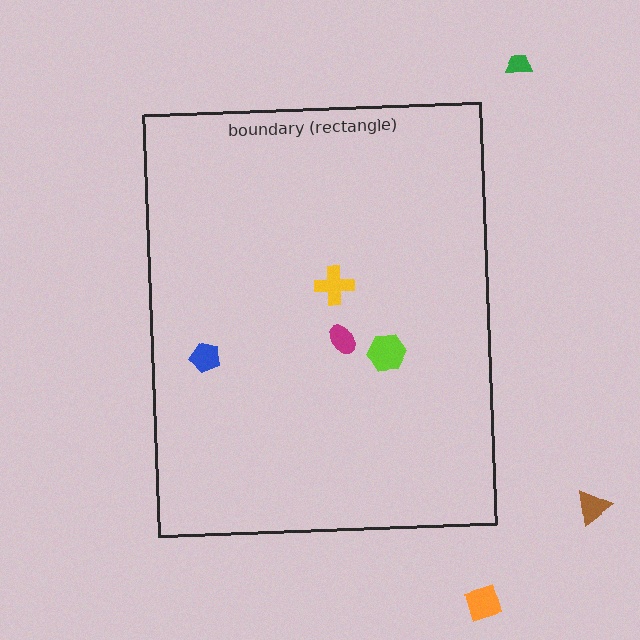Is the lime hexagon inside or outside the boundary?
Inside.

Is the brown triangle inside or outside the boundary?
Outside.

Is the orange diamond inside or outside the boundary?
Outside.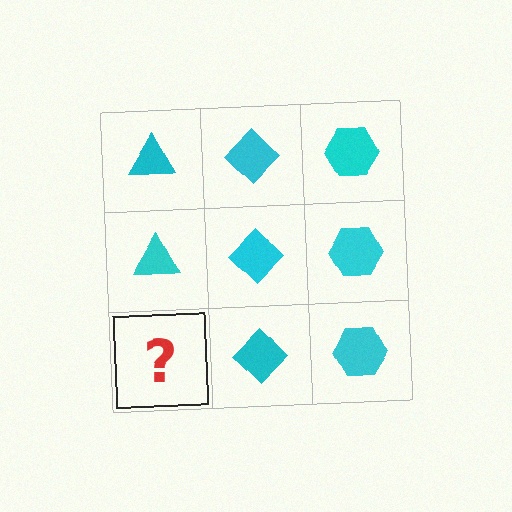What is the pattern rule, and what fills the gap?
The rule is that each column has a consistent shape. The gap should be filled with a cyan triangle.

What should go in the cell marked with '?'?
The missing cell should contain a cyan triangle.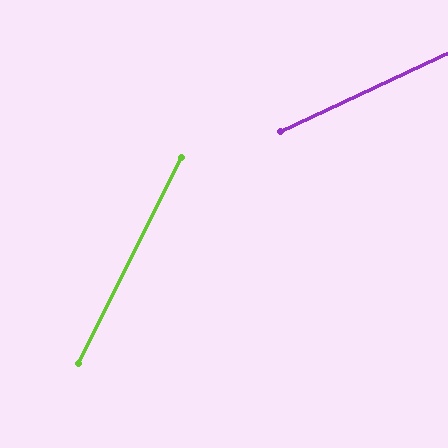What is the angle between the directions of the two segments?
Approximately 39 degrees.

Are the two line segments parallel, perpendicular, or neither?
Neither parallel nor perpendicular — they differ by about 39°.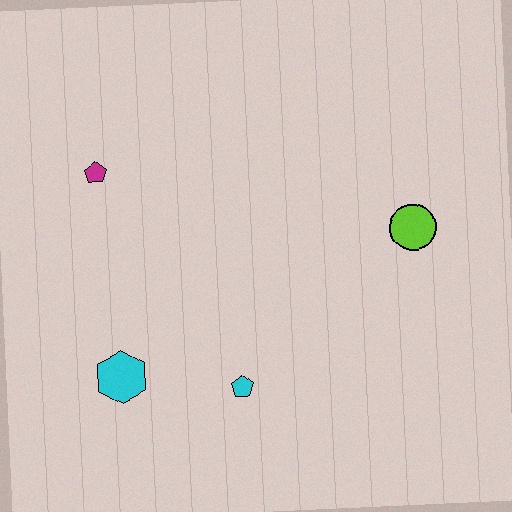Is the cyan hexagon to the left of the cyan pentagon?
Yes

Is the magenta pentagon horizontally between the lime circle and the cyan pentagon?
No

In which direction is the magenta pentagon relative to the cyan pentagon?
The magenta pentagon is above the cyan pentagon.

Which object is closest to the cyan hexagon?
The cyan pentagon is closest to the cyan hexagon.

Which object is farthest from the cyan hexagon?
The lime circle is farthest from the cyan hexagon.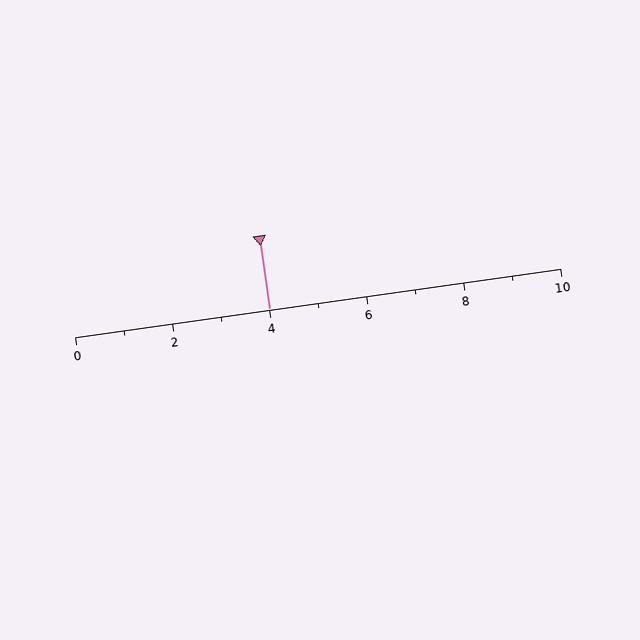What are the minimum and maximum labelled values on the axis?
The axis runs from 0 to 10.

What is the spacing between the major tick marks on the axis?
The major ticks are spaced 2 apart.